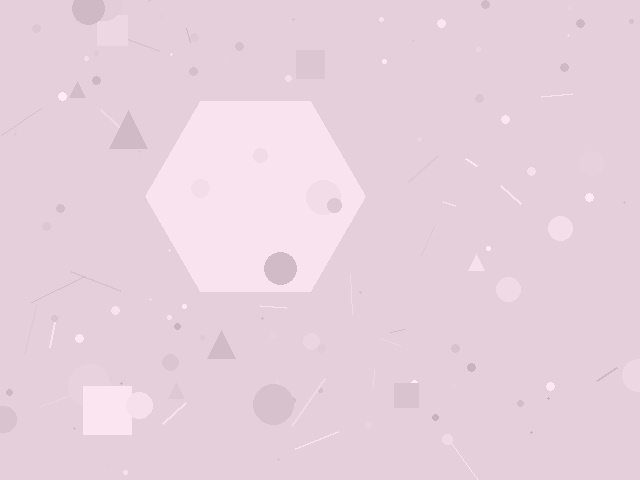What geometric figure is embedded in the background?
A hexagon is embedded in the background.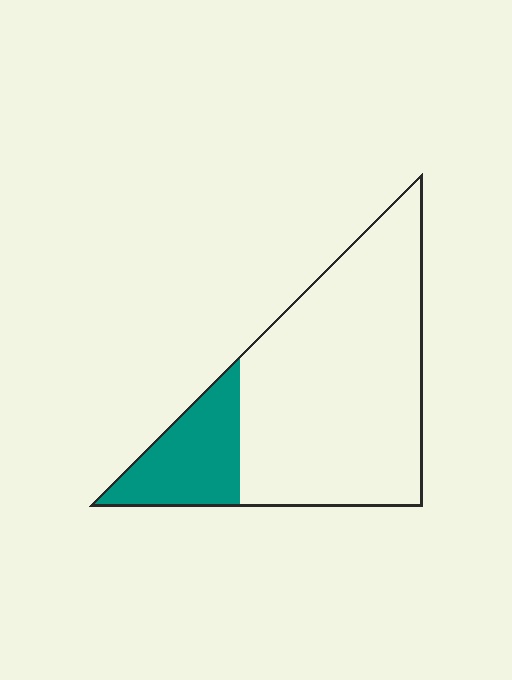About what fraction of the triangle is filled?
About one fifth (1/5).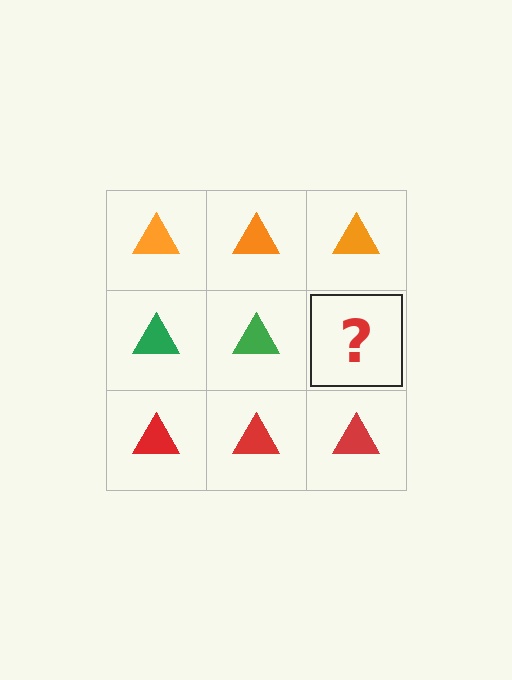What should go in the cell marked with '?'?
The missing cell should contain a green triangle.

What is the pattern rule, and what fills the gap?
The rule is that each row has a consistent color. The gap should be filled with a green triangle.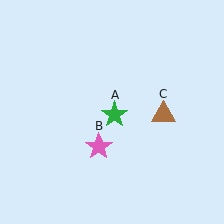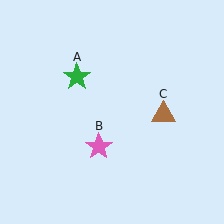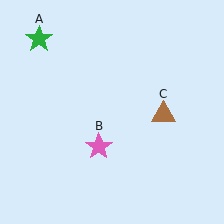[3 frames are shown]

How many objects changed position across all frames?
1 object changed position: green star (object A).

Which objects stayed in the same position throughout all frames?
Pink star (object B) and brown triangle (object C) remained stationary.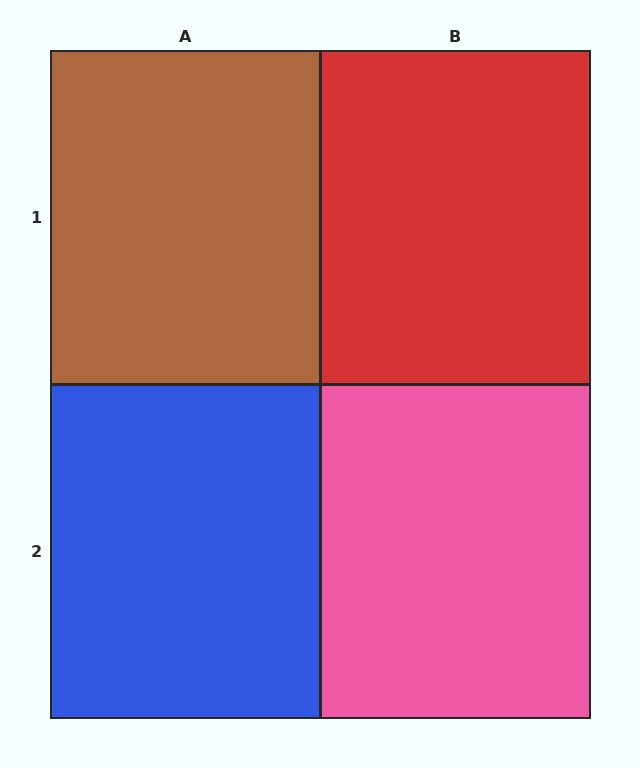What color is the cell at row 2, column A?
Blue.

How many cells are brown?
1 cell is brown.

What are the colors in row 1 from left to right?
Brown, red.